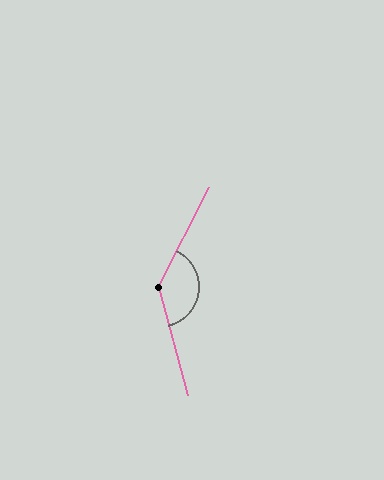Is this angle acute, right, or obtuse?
It is obtuse.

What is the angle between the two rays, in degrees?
Approximately 138 degrees.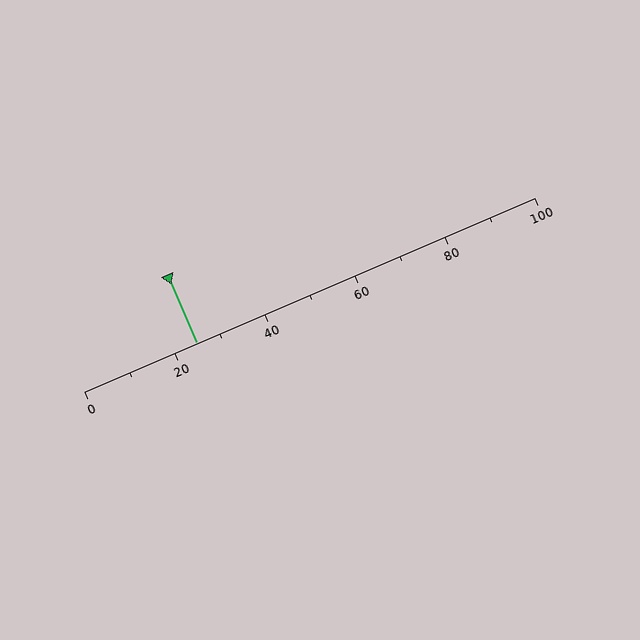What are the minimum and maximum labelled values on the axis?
The axis runs from 0 to 100.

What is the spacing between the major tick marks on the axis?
The major ticks are spaced 20 apart.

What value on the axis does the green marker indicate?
The marker indicates approximately 25.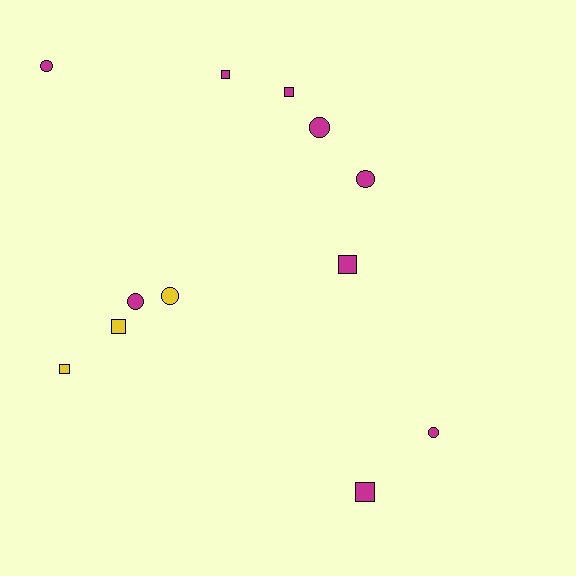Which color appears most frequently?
Magenta, with 9 objects.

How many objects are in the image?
There are 12 objects.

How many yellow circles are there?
There is 1 yellow circle.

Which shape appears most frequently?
Circle, with 6 objects.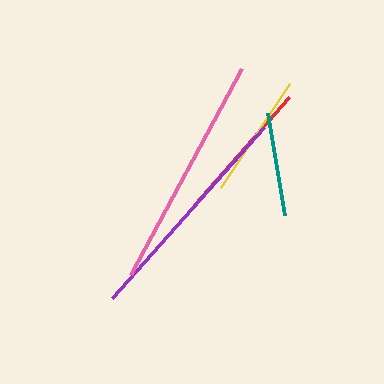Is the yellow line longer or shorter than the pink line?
The pink line is longer than the yellow line.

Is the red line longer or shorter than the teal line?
The red line is longer than the teal line.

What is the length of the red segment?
The red segment is approximately 143 pixels long.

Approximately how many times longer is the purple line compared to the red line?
The purple line is approximately 1.6 times the length of the red line.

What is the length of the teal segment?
The teal segment is approximately 103 pixels long.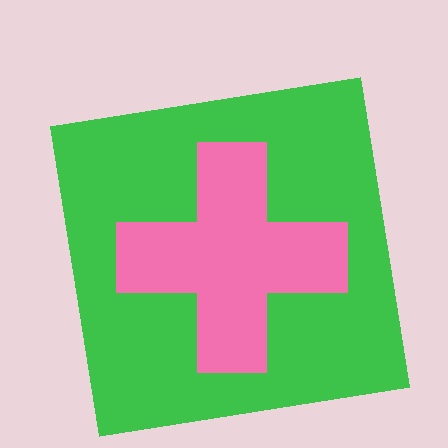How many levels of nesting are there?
2.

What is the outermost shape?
The green square.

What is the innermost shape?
The pink cross.